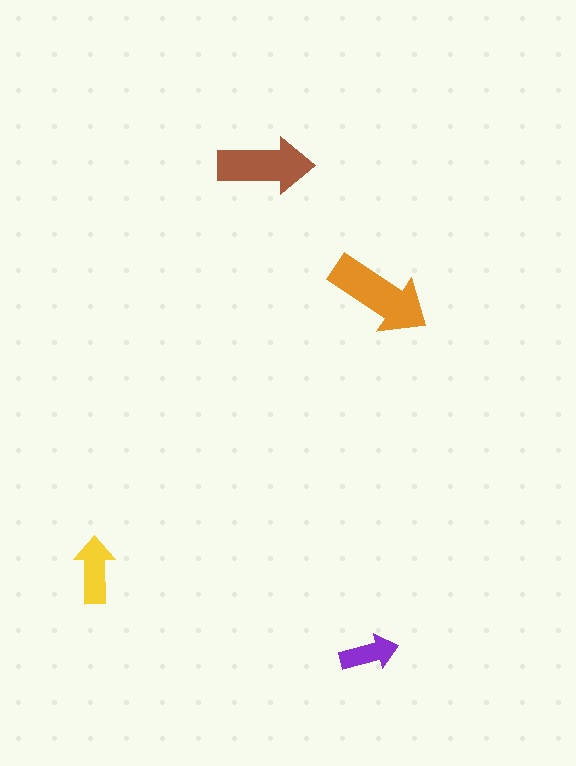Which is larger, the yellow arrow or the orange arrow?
The orange one.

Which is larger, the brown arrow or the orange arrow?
The orange one.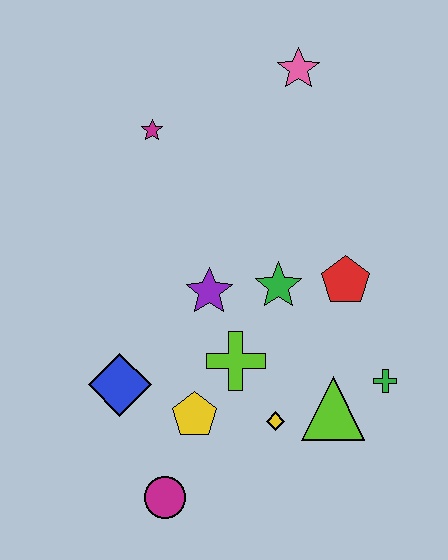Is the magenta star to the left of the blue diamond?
No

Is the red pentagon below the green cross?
No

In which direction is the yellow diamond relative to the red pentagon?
The yellow diamond is below the red pentagon.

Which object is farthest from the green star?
The magenta circle is farthest from the green star.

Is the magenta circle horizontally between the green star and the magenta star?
Yes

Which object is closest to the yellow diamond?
The lime triangle is closest to the yellow diamond.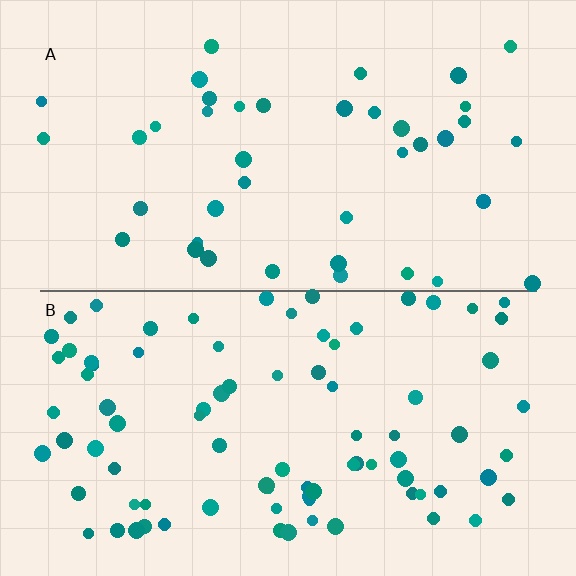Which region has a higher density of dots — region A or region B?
B (the bottom).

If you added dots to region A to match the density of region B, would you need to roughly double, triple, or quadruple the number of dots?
Approximately double.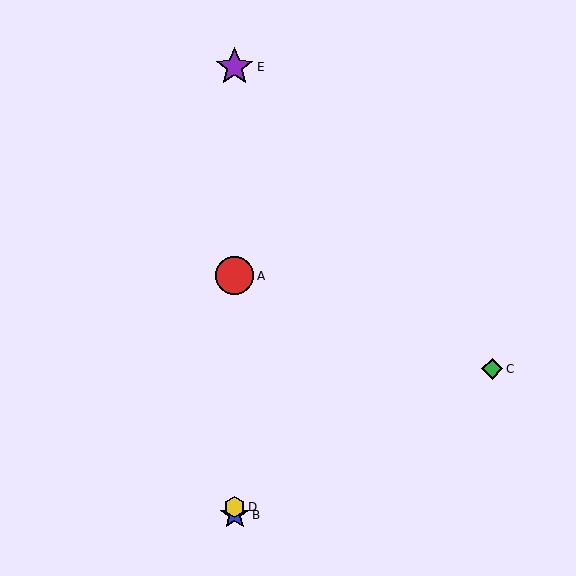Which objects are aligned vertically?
Objects A, B, D, E are aligned vertically.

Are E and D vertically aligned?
Yes, both are at x≈235.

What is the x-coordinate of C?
Object C is at x≈492.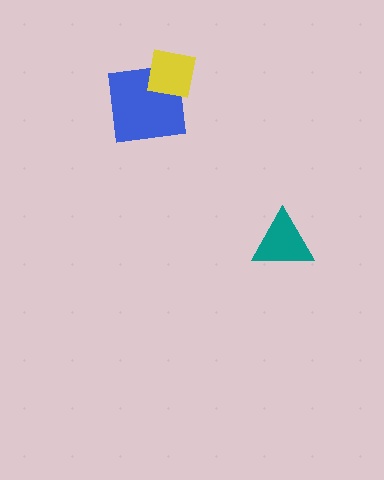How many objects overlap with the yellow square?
1 object overlaps with the yellow square.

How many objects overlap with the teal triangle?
0 objects overlap with the teal triangle.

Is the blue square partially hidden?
Yes, it is partially covered by another shape.